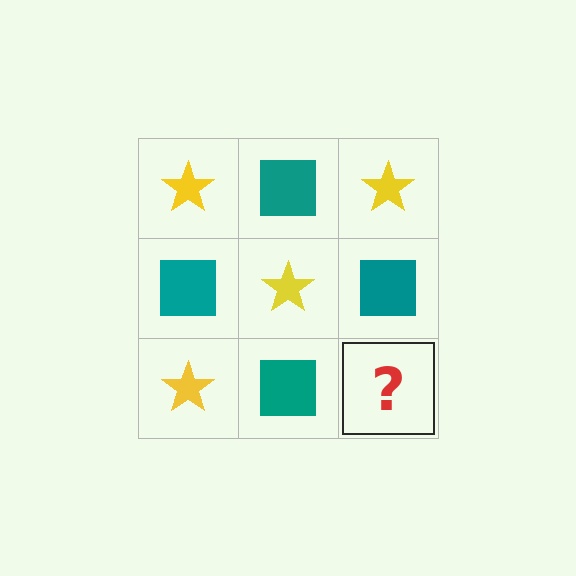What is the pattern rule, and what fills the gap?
The rule is that it alternates yellow star and teal square in a checkerboard pattern. The gap should be filled with a yellow star.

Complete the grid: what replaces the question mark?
The question mark should be replaced with a yellow star.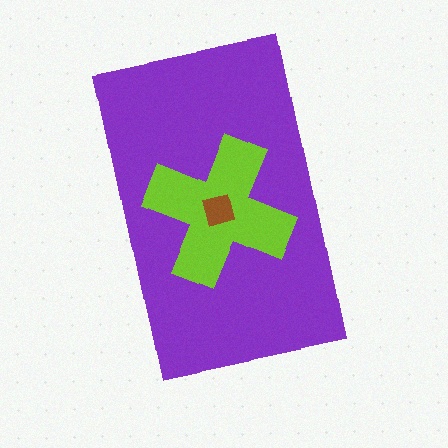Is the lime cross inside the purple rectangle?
Yes.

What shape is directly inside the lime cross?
The brown square.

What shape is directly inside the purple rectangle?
The lime cross.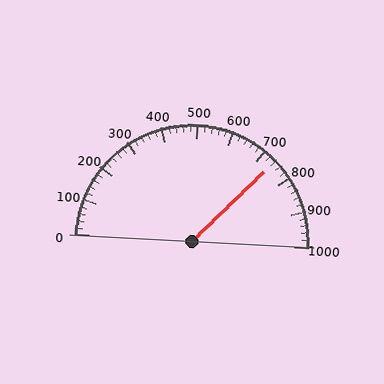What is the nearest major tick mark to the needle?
The nearest major tick mark is 700.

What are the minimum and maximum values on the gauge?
The gauge ranges from 0 to 1000.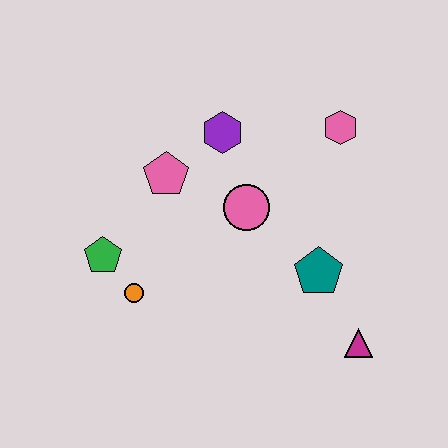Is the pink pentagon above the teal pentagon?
Yes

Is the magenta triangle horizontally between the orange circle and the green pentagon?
No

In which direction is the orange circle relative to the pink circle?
The orange circle is to the left of the pink circle.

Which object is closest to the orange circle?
The green pentagon is closest to the orange circle.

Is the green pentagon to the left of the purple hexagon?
Yes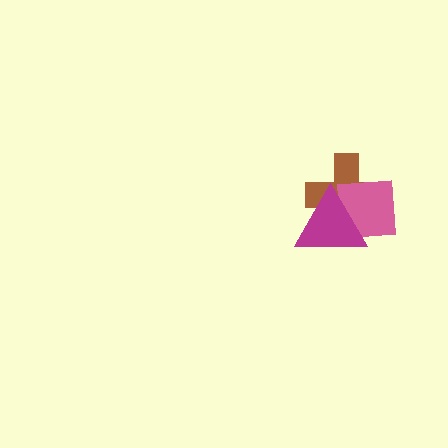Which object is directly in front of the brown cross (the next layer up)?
The pink square is directly in front of the brown cross.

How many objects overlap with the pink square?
2 objects overlap with the pink square.